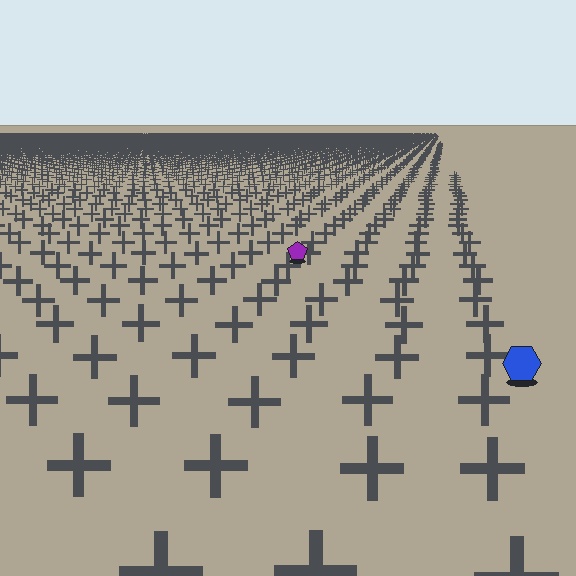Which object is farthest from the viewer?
The purple pentagon is farthest from the viewer. It appears smaller and the ground texture around it is denser.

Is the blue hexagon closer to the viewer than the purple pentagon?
Yes. The blue hexagon is closer — you can tell from the texture gradient: the ground texture is coarser near it.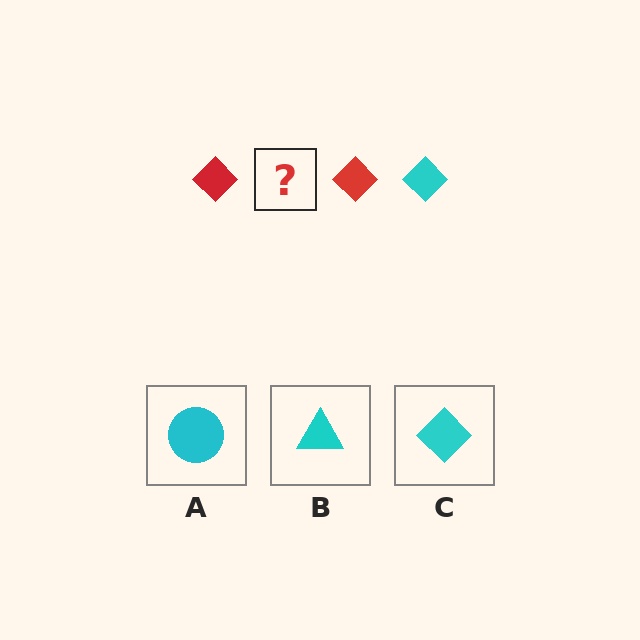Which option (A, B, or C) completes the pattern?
C.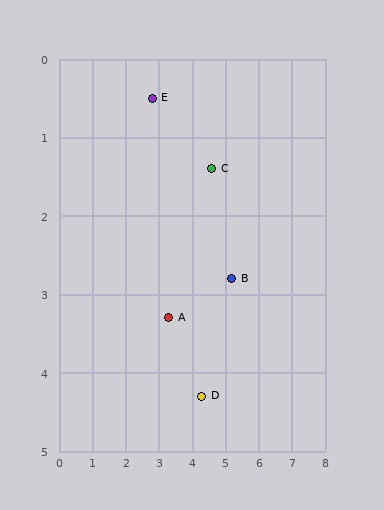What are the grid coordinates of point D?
Point D is at approximately (4.3, 4.3).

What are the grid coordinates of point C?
Point C is at approximately (4.6, 1.4).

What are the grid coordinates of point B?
Point B is at approximately (5.2, 2.8).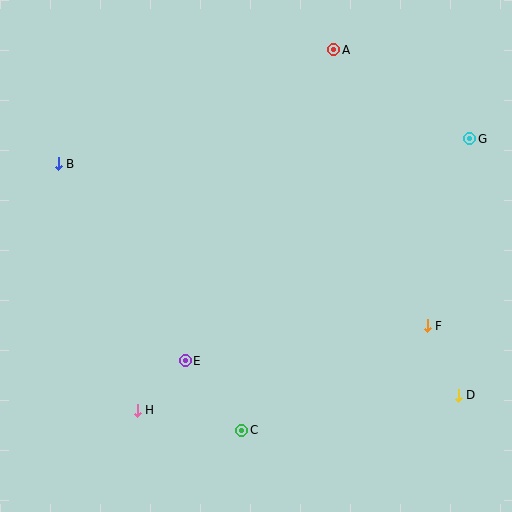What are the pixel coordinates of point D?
Point D is at (458, 395).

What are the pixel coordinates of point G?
Point G is at (470, 139).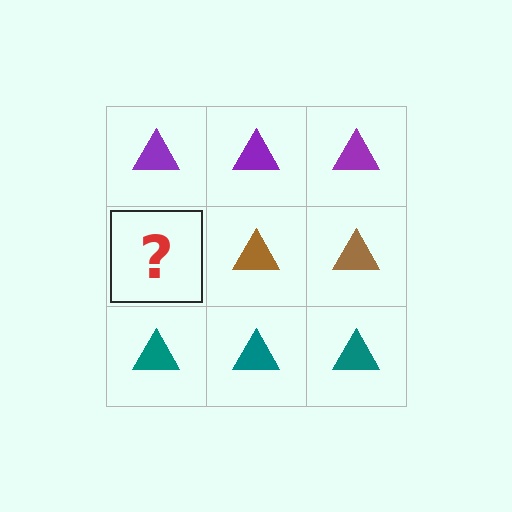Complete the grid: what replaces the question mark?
The question mark should be replaced with a brown triangle.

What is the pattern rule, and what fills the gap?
The rule is that each row has a consistent color. The gap should be filled with a brown triangle.